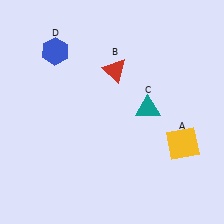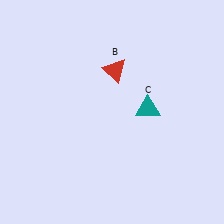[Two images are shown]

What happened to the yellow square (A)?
The yellow square (A) was removed in Image 2. It was in the bottom-right area of Image 1.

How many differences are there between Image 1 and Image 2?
There are 2 differences between the two images.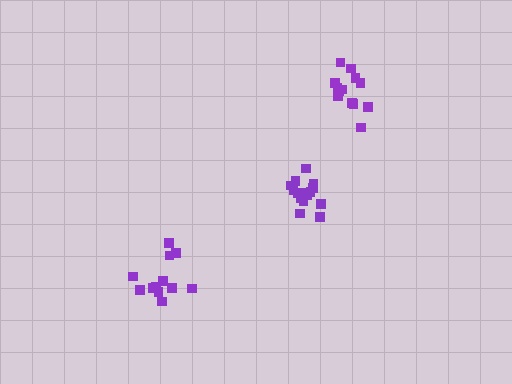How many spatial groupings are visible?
There are 3 spatial groupings.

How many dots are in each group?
Group 1: 16 dots, Group 2: 12 dots, Group 3: 13 dots (41 total).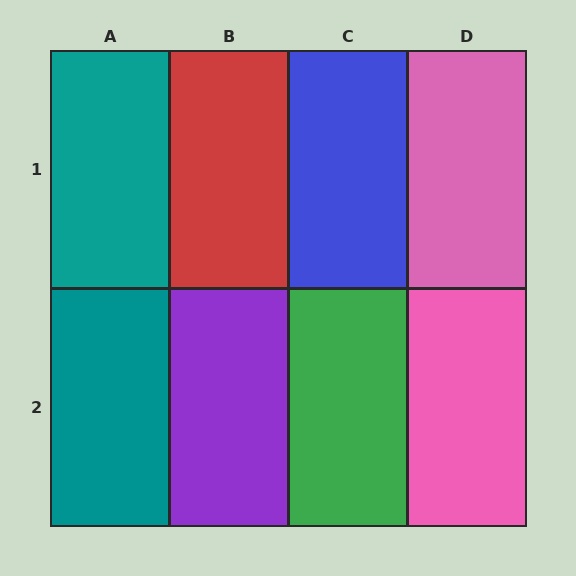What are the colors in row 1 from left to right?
Teal, red, blue, pink.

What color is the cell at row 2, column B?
Purple.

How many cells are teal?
2 cells are teal.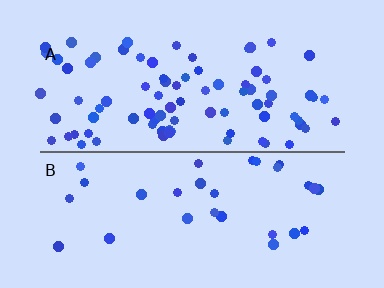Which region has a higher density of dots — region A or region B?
A (the top).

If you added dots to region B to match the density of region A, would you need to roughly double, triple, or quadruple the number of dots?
Approximately triple.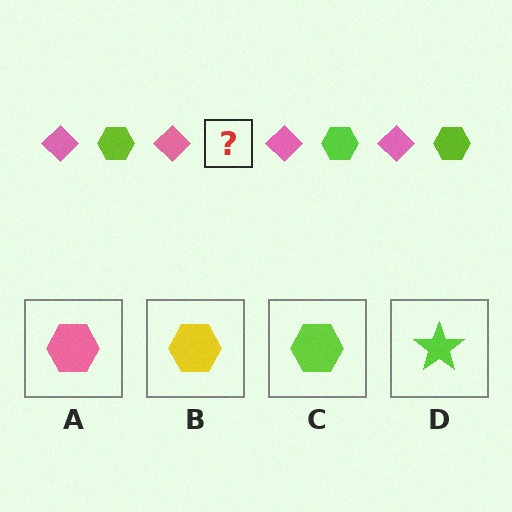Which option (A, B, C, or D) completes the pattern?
C.